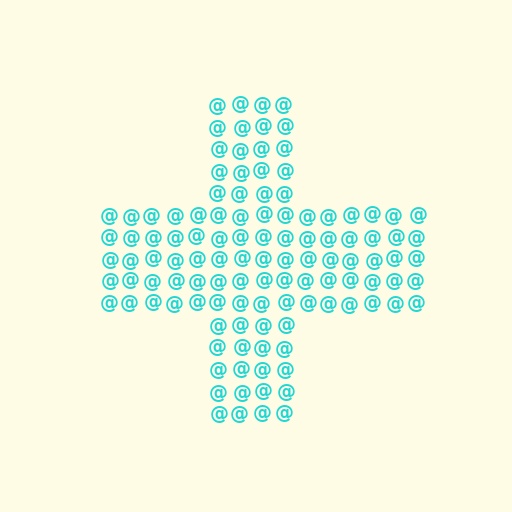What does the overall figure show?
The overall figure shows a cross.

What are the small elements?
The small elements are at signs.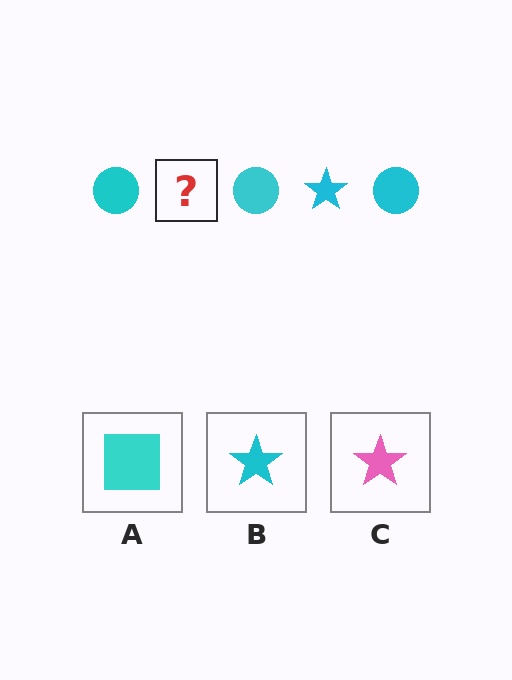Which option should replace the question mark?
Option B.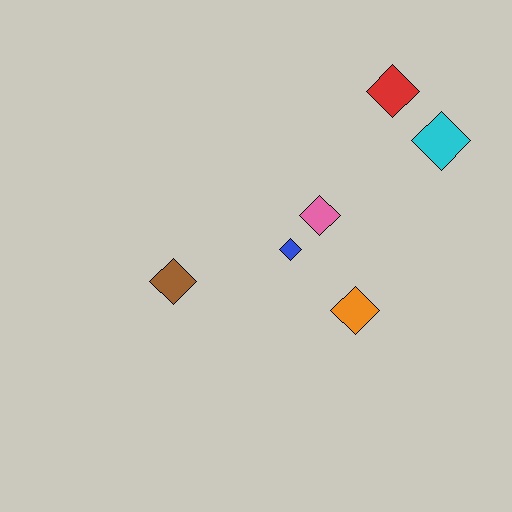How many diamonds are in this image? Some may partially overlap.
There are 6 diamonds.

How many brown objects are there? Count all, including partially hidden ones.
There is 1 brown object.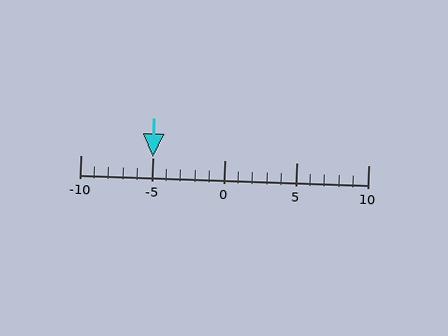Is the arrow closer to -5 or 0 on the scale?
The arrow is closer to -5.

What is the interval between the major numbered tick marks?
The major tick marks are spaced 5 units apart.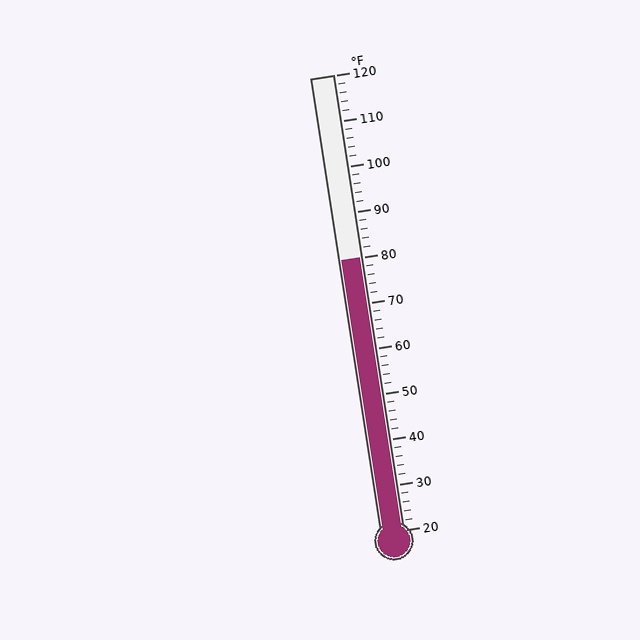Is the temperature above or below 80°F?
The temperature is at 80°F.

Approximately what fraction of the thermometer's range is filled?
The thermometer is filled to approximately 60% of its range.